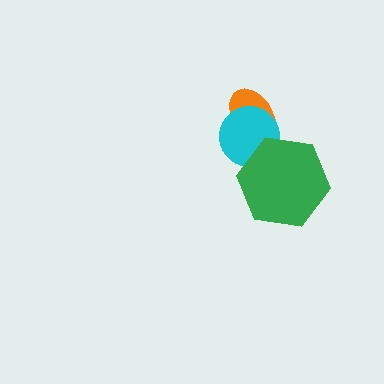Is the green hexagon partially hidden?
No, no other shape covers it.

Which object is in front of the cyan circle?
The green hexagon is in front of the cyan circle.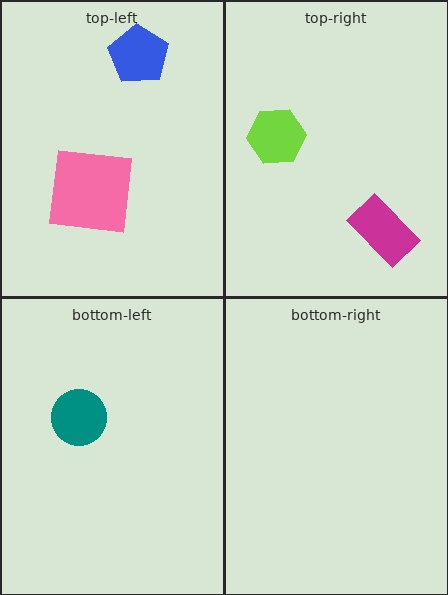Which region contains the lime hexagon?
The top-right region.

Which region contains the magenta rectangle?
The top-right region.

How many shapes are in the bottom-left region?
1.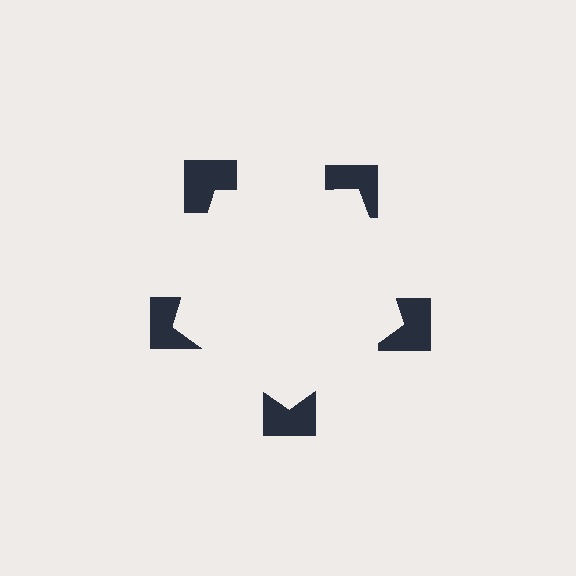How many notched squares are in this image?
There are 5 — one at each vertex of the illusory pentagon.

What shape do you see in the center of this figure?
An illusory pentagon — its edges are inferred from the aligned wedge cuts in the notched squares, not physically drawn.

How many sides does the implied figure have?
5 sides.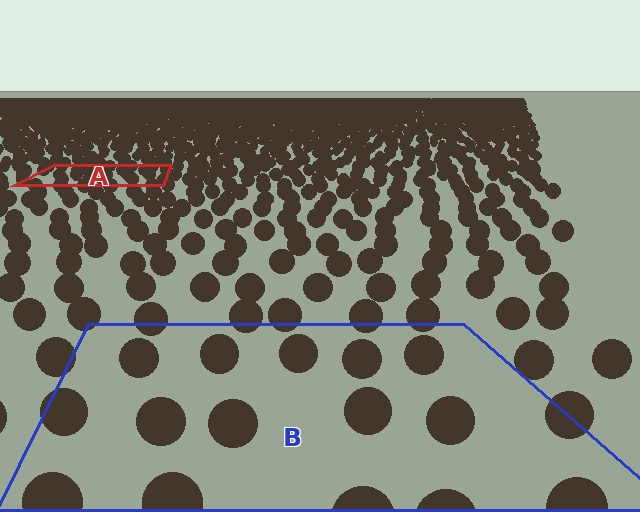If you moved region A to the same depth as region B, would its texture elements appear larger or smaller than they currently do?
They would appear larger. At a closer depth, the same texture elements are projected at a bigger on-screen size.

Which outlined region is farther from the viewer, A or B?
Region A is farther from the viewer — the texture elements inside it appear smaller and more densely packed.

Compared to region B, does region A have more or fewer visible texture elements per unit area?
Region A has more texture elements per unit area — they are packed more densely because it is farther away.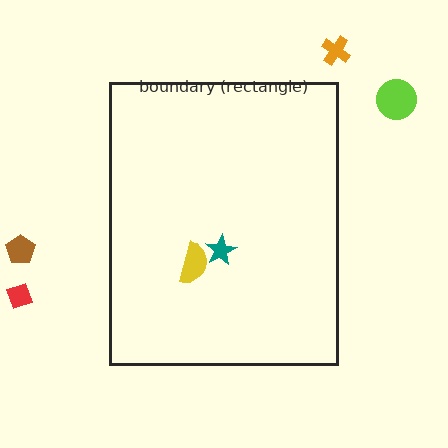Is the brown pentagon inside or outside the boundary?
Outside.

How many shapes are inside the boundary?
2 inside, 4 outside.